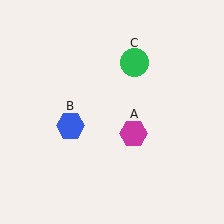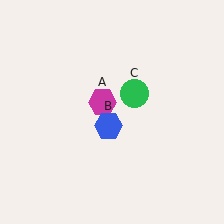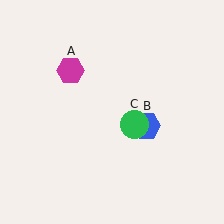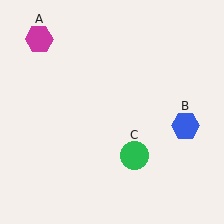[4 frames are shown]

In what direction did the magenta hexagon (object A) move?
The magenta hexagon (object A) moved up and to the left.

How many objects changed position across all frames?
3 objects changed position: magenta hexagon (object A), blue hexagon (object B), green circle (object C).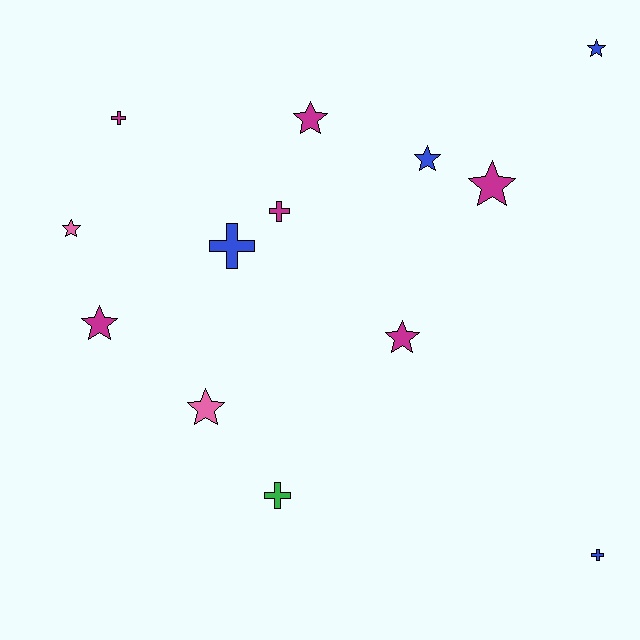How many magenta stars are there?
There are 4 magenta stars.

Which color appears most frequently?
Magenta, with 6 objects.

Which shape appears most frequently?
Star, with 8 objects.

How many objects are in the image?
There are 13 objects.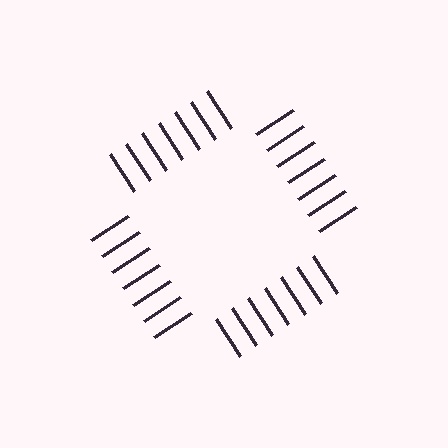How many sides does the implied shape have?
4 sides — the line-ends trace a square.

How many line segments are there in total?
28 — 7 along each of the 4 edges.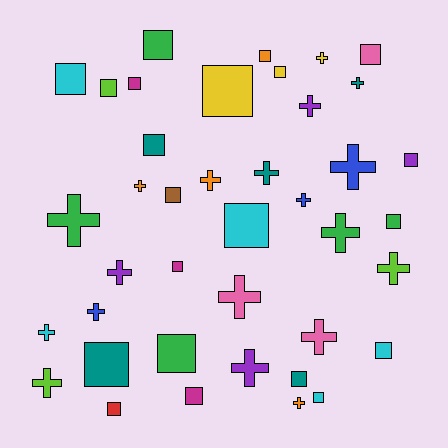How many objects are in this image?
There are 40 objects.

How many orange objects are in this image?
There are 4 orange objects.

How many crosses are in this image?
There are 19 crosses.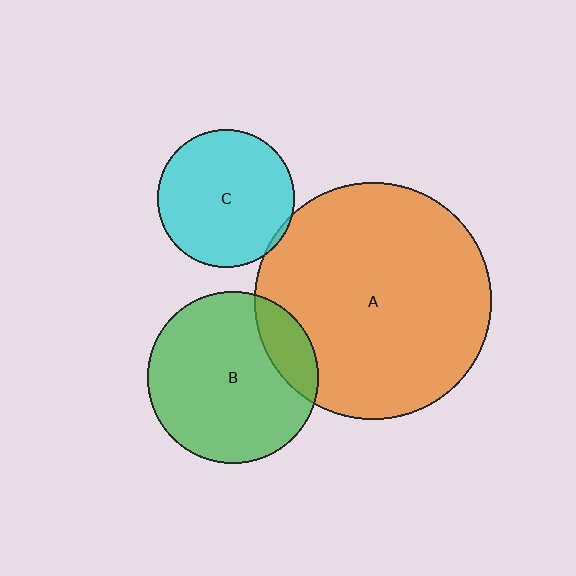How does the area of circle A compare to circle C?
Approximately 3.0 times.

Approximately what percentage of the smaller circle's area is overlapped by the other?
Approximately 5%.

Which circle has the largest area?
Circle A (orange).